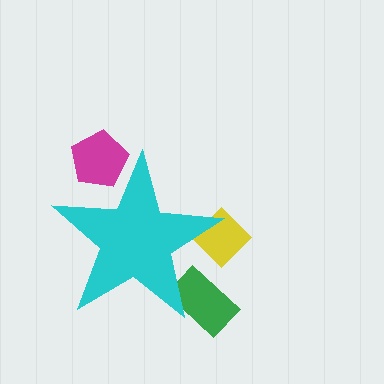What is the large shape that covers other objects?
A cyan star.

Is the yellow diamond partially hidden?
Yes, the yellow diamond is partially hidden behind the cyan star.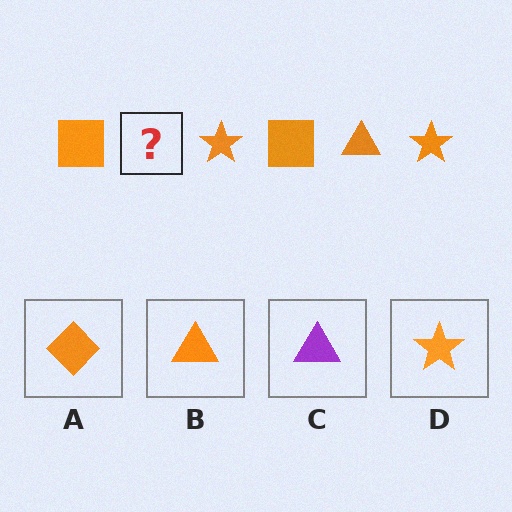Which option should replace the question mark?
Option B.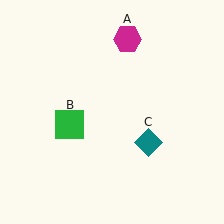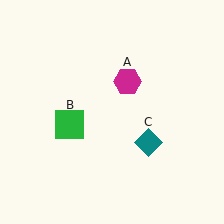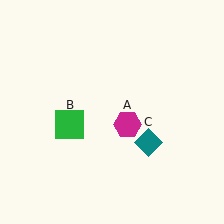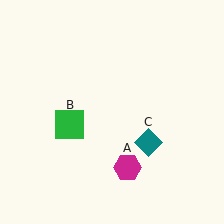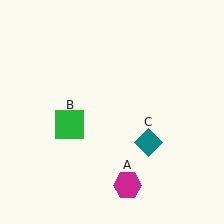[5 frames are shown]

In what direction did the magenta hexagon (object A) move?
The magenta hexagon (object A) moved down.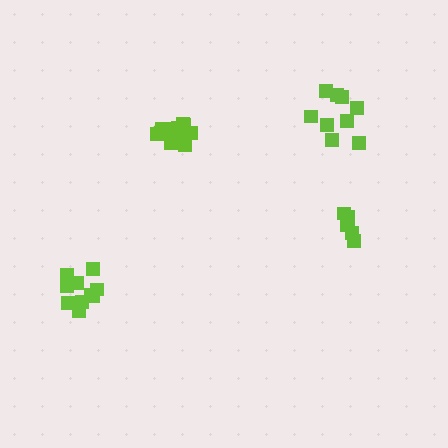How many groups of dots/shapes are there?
There are 4 groups.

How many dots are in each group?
Group 1: 13 dots, Group 2: 10 dots, Group 3: 9 dots, Group 4: 7 dots (39 total).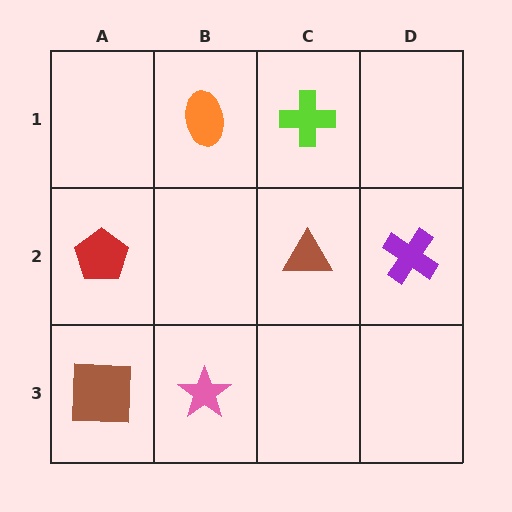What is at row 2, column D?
A purple cross.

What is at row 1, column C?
A lime cross.